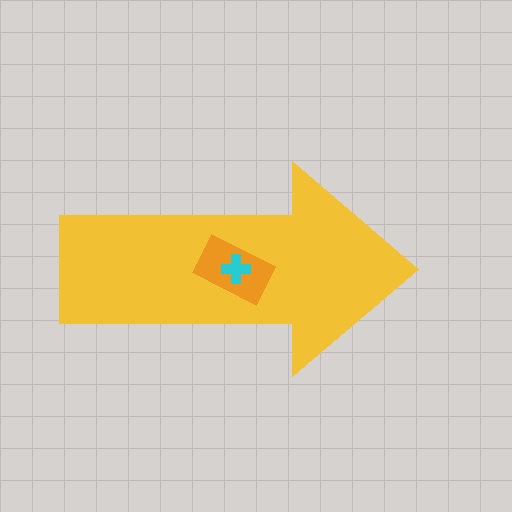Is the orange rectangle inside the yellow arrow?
Yes.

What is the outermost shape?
The yellow arrow.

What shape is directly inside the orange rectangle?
The cyan cross.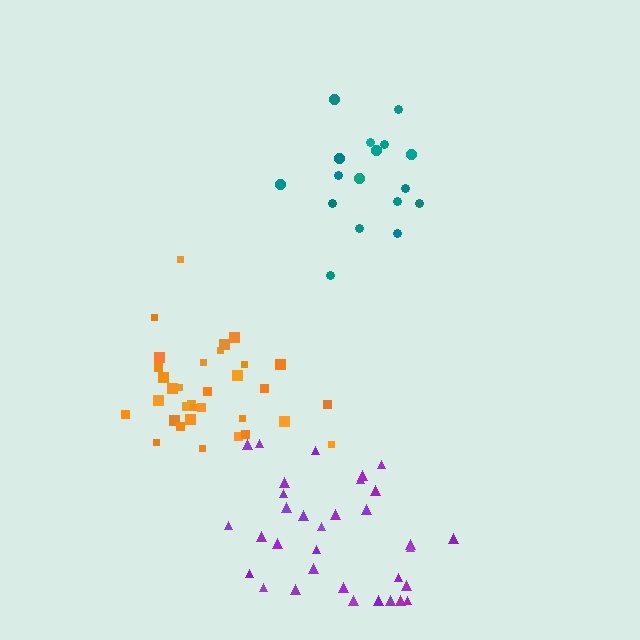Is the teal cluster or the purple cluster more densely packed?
Purple.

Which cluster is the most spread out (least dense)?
Teal.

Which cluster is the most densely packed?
Orange.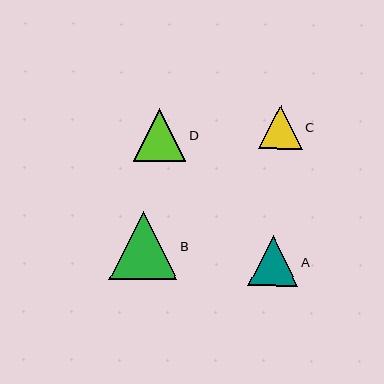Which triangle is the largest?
Triangle B is the largest with a size of approximately 68 pixels.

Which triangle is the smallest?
Triangle C is the smallest with a size of approximately 44 pixels.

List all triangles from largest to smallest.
From largest to smallest: B, D, A, C.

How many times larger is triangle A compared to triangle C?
Triangle A is approximately 1.1 times the size of triangle C.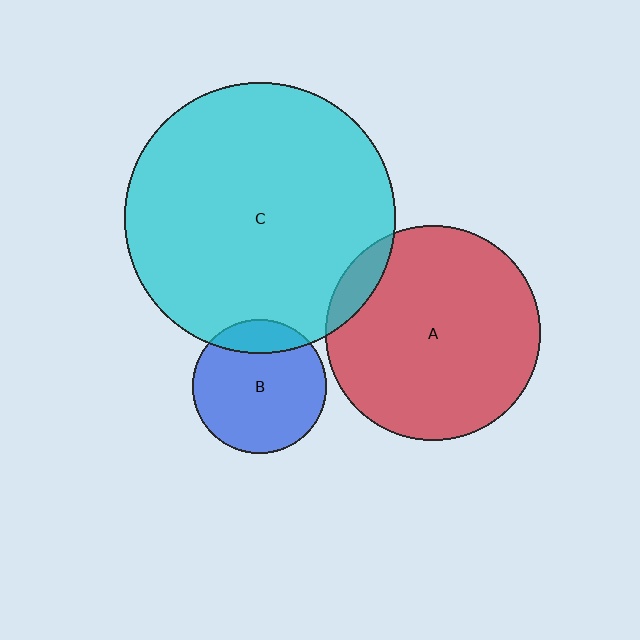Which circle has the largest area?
Circle C (cyan).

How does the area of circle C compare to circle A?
Approximately 1.6 times.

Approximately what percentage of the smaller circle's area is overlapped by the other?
Approximately 10%.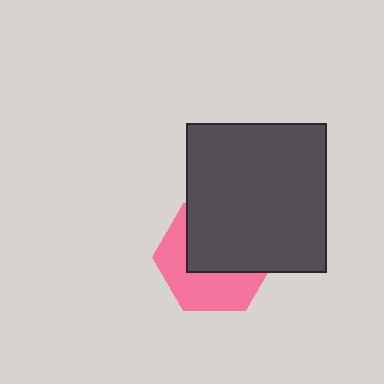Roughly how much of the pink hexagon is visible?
About half of it is visible (roughly 46%).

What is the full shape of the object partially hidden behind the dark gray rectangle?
The partially hidden object is a pink hexagon.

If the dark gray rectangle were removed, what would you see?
You would see the complete pink hexagon.